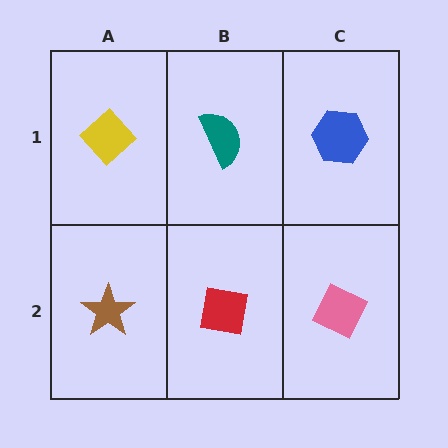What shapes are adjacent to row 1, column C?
A pink diamond (row 2, column C), a teal semicircle (row 1, column B).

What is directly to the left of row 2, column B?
A brown star.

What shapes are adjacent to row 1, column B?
A red square (row 2, column B), a yellow diamond (row 1, column A), a blue hexagon (row 1, column C).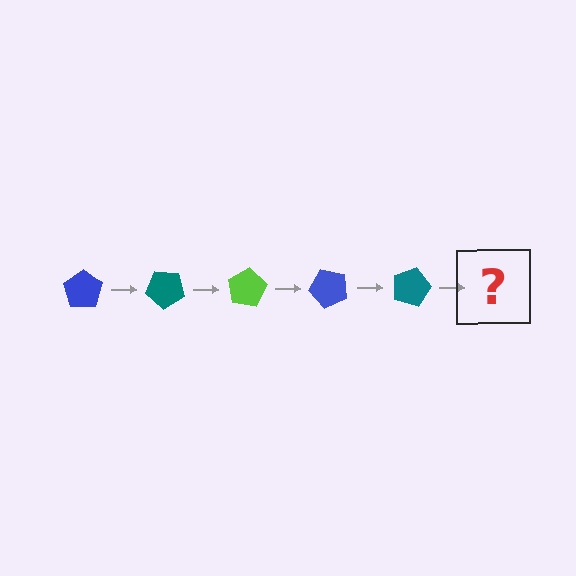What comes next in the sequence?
The next element should be a lime pentagon, rotated 200 degrees from the start.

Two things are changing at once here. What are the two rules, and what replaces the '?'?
The two rules are that it rotates 40 degrees each step and the color cycles through blue, teal, and lime. The '?' should be a lime pentagon, rotated 200 degrees from the start.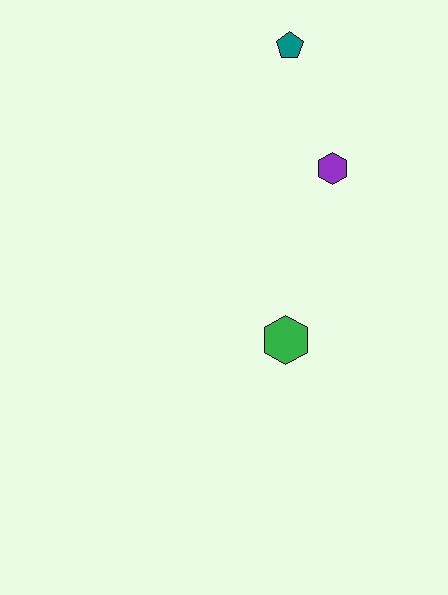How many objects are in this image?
There are 3 objects.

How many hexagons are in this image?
There are 2 hexagons.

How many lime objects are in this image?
There are no lime objects.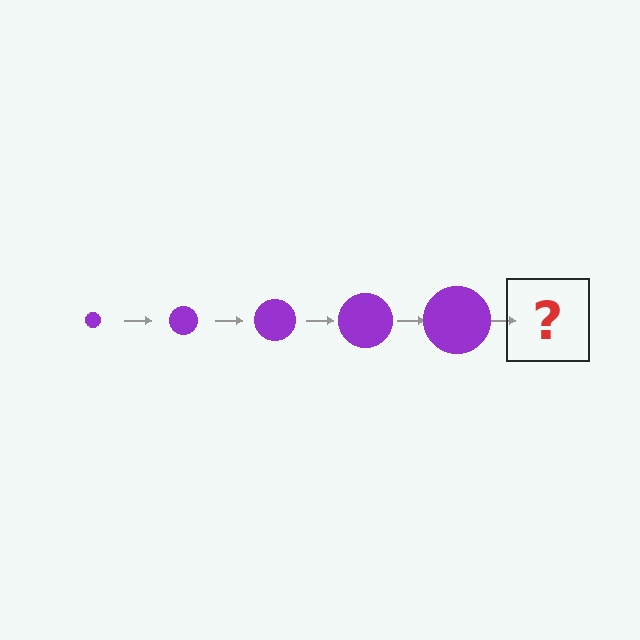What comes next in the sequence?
The next element should be a purple circle, larger than the previous one.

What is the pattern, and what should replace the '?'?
The pattern is that the circle gets progressively larger each step. The '?' should be a purple circle, larger than the previous one.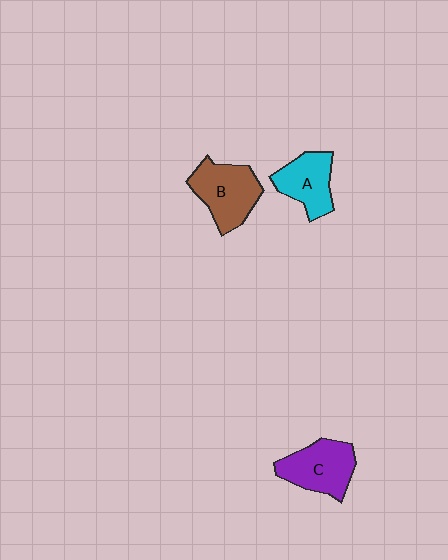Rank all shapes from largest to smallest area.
From largest to smallest: B (brown), C (purple), A (cyan).